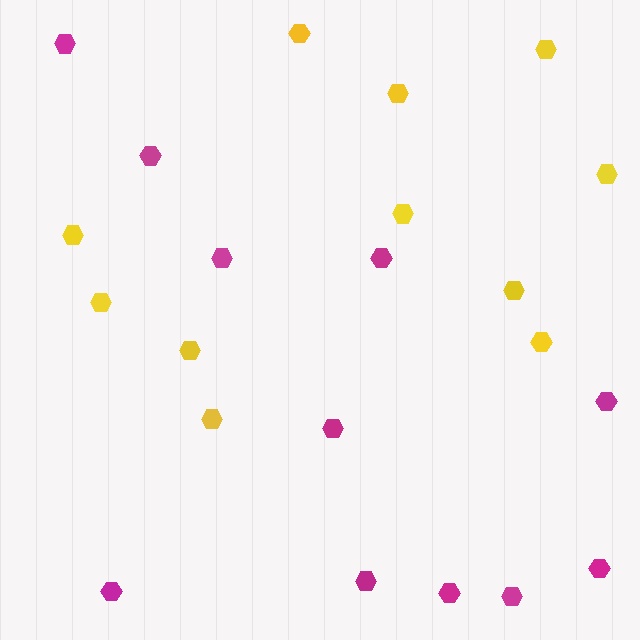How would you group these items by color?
There are 2 groups: one group of yellow hexagons (11) and one group of magenta hexagons (11).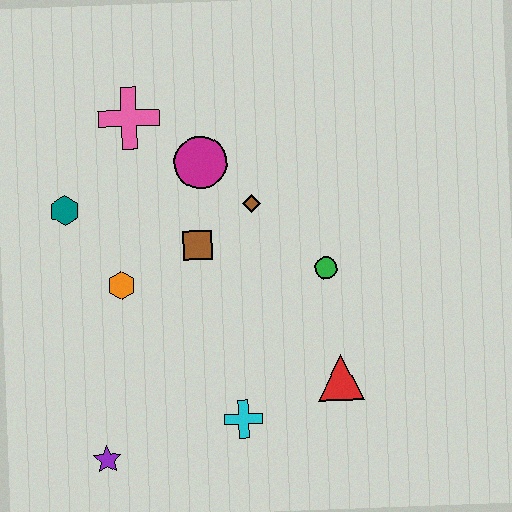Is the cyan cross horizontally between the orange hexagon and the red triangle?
Yes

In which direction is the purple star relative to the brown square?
The purple star is below the brown square.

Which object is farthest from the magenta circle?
The purple star is farthest from the magenta circle.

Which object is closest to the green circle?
The brown diamond is closest to the green circle.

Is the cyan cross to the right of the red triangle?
No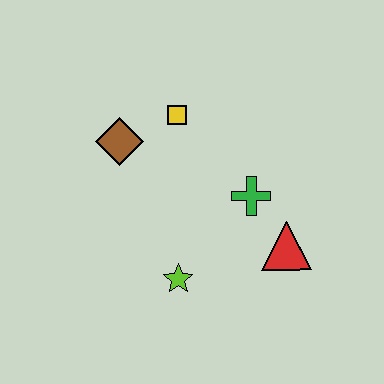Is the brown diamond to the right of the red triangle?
No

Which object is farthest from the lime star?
The yellow square is farthest from the lime star.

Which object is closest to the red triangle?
The green cross is closest to the red triangle.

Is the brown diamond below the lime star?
No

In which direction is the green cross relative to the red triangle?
The green cross is above the red triangle.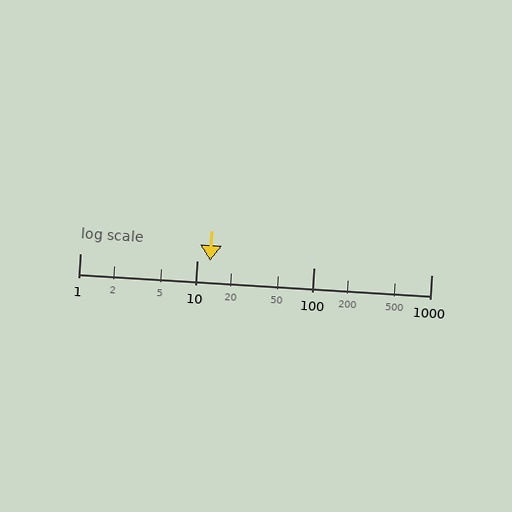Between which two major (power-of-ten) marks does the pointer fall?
The pointer is between 10 and 100.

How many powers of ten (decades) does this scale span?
The scale spans 3 decades, from 1 to 1000.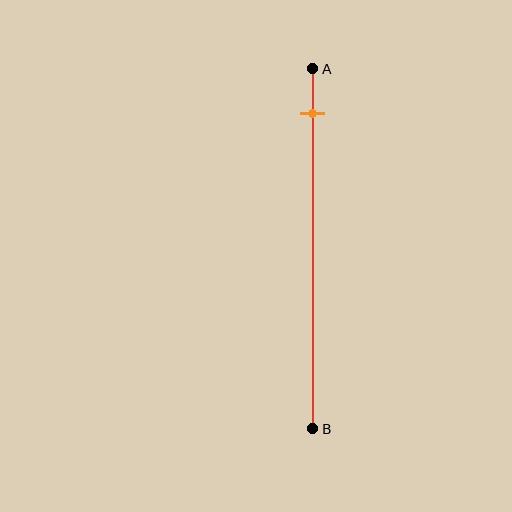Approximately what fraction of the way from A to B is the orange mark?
The orange mark is approximately 10% of the way from A to B.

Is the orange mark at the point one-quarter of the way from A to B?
No, the mark is at about 10% from A, not at the 25% one-quarter point.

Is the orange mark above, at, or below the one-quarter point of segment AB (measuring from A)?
The orange mark is above the one-quarter point of segment AB.